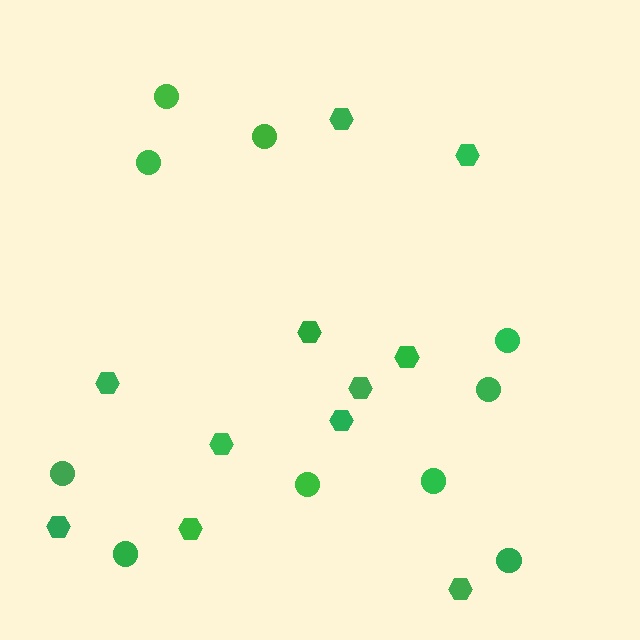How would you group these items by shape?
There are 2 groups: one group of circles (10) and one group of hexagons (11).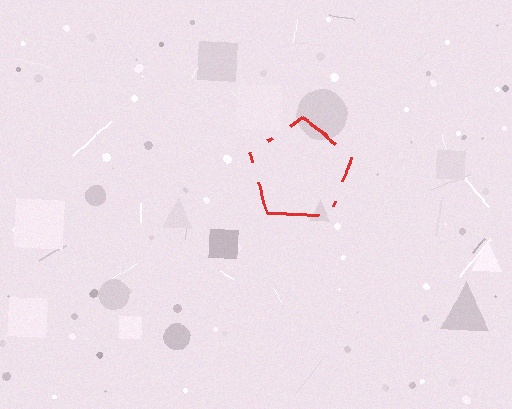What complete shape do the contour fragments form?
The contour fragments form a pentagon.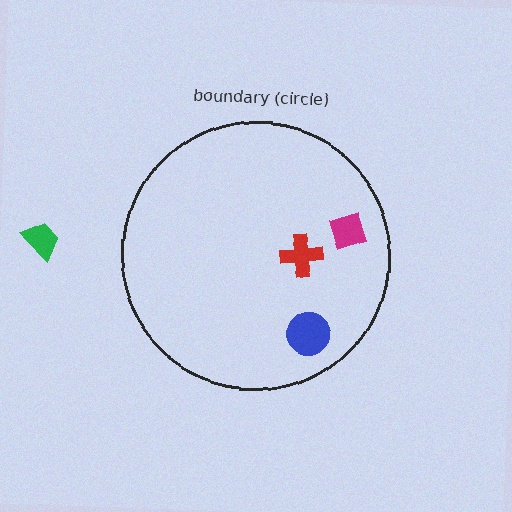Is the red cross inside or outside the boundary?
Inside.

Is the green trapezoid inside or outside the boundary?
Outside.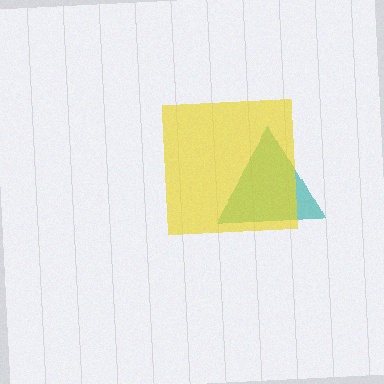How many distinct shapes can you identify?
There are 2 distinct shapes: a teal triangle, a yellow square.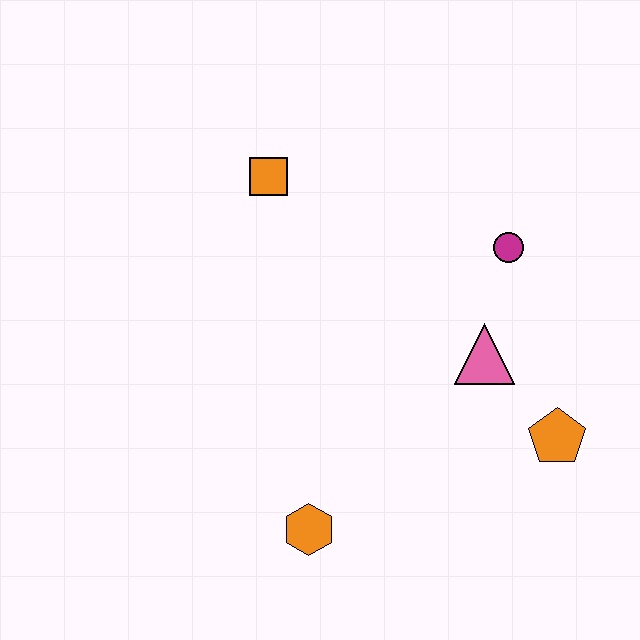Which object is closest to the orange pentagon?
The pink triangle is closest to the orange pentagon.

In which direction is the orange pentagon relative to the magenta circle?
The orange pentagon is below the magenta circle.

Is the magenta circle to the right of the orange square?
Yes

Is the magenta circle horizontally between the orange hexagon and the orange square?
No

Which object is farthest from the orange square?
The orange pentagon is farthest from the orange square.